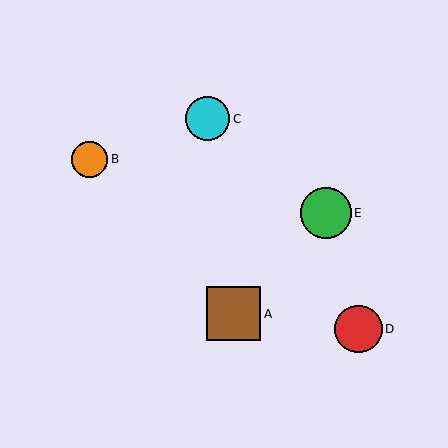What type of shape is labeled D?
Shape D is a red circle.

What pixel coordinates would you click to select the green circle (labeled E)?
Click at (326, 213) to select the green circle E.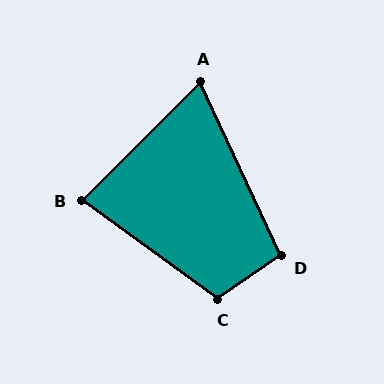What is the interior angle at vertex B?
Approximately 81 degrees (acute).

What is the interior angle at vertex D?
Approximately 99 degrees (obtuse).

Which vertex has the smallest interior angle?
A, at approximately 70 degrees.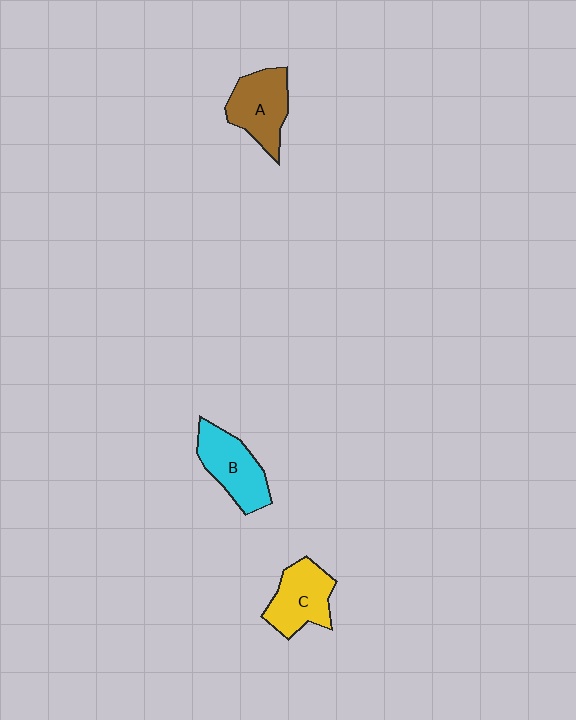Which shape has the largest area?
Shape B (cyan).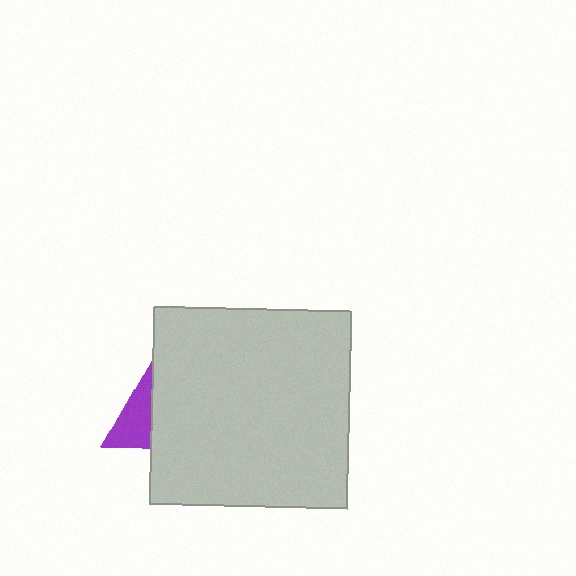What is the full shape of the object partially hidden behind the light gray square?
The partially hidden object is a purple triangle.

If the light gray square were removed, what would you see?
You would see the complete purple triangle.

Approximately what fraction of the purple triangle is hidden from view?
Roughly 59% of the purple triangle is hidden behind the light gray square.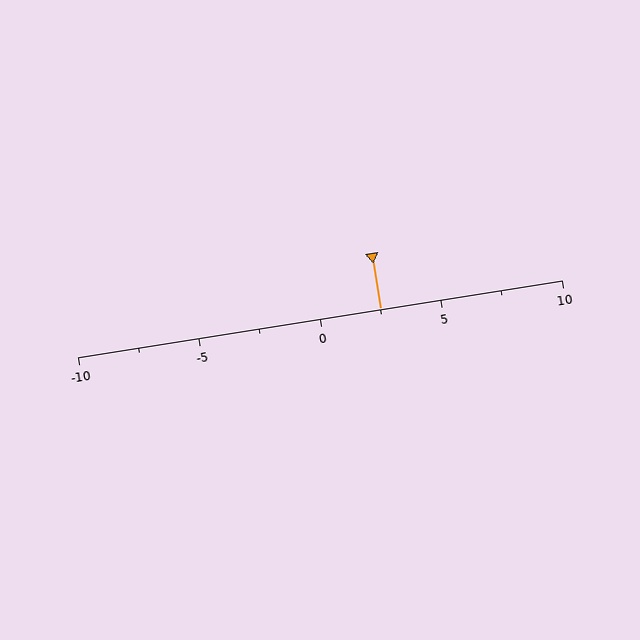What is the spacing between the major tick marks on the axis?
The major ticks are spaced 5 apart.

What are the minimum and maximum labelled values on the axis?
The axis runs from -10 to 10.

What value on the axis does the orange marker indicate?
The marker indicates approximately 2.5.